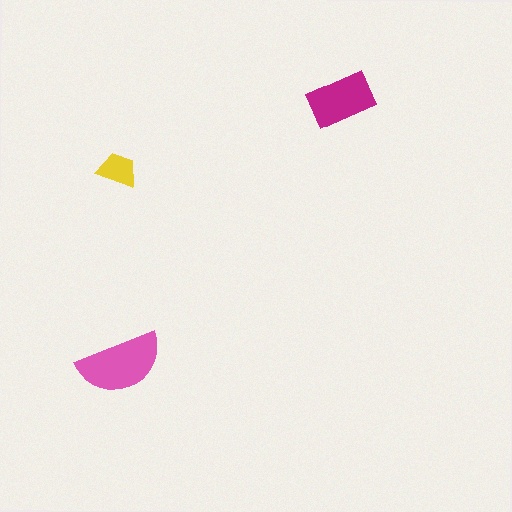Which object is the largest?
The pink semicircle.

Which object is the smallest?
The yellow trapezoid.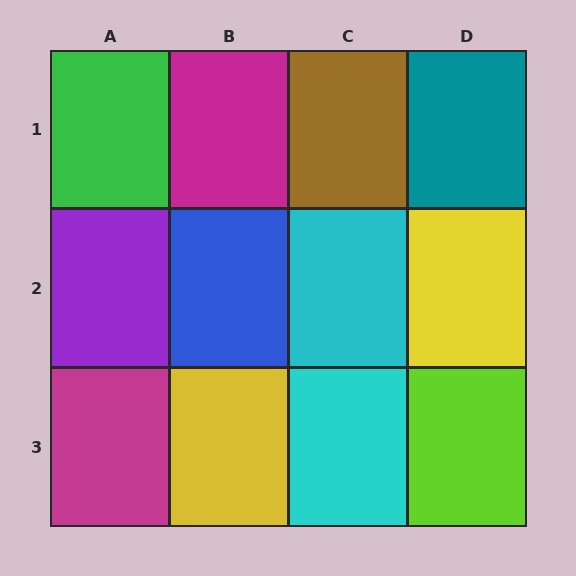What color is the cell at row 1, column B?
Magenta.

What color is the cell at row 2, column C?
Cyan.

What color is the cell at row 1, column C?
Brown.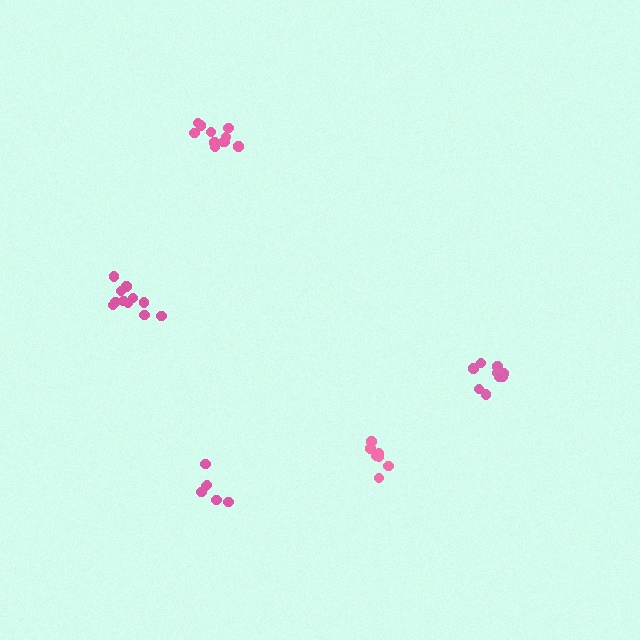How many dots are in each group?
Group 1: 6 dots, Group 2: 11 dots, Group 3: 11 dots, Group 4: 7 dots, Group 5: 9 dots (44 total).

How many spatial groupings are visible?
There are 5 spatial groupings.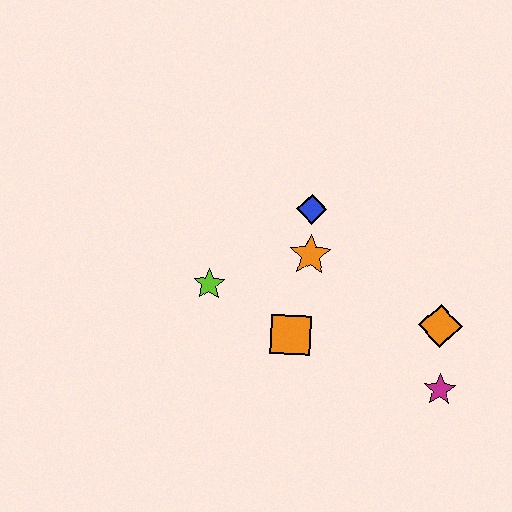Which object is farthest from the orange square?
The magenta star is farthest from the orange square.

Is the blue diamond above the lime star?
Yes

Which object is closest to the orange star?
The blue diamond is closest to the orange star.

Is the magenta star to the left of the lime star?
No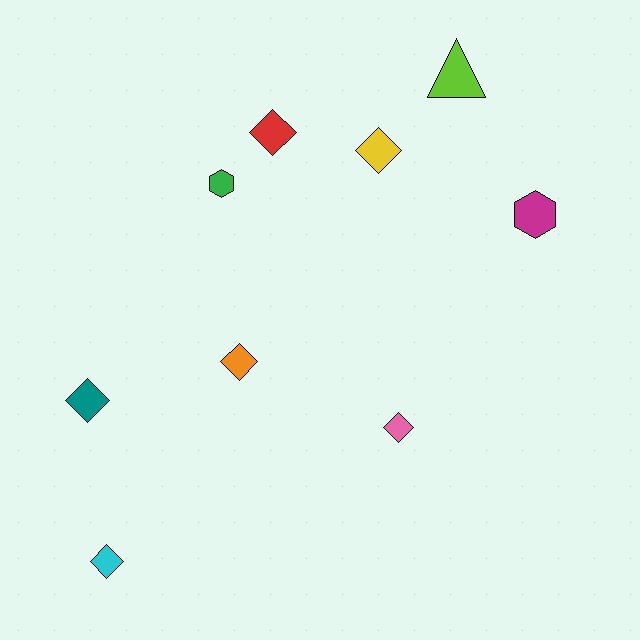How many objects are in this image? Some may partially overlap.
There are 9 objects.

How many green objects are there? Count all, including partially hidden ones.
There is 1 green object.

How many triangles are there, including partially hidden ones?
There is 1 triangle.